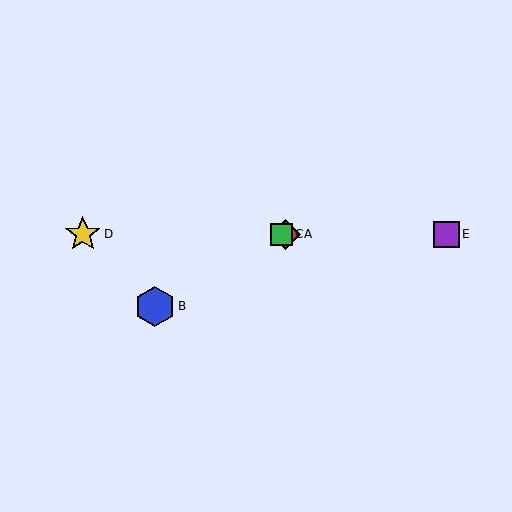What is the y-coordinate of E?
Object E is at y≈234.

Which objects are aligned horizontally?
Objects A, C, D, E are aligned horizontally.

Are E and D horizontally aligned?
Yes, both are at y≈234.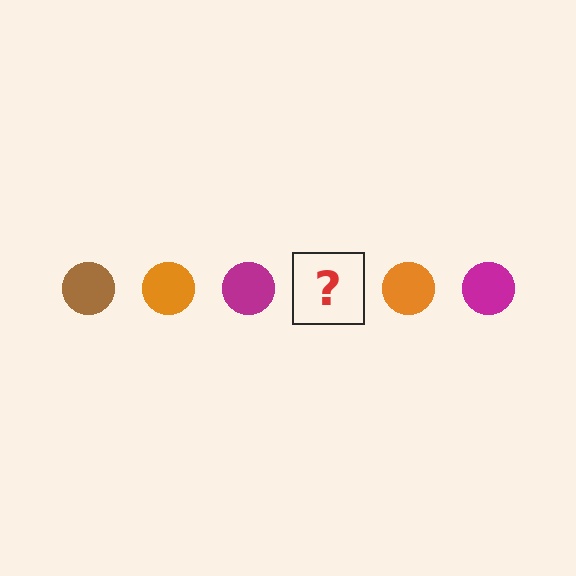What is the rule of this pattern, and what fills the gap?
The rule is that the pattern cycles through brown, orange, magenta circles. The gap should be filled with a brown circle.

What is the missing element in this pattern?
The missing element is a brown circle.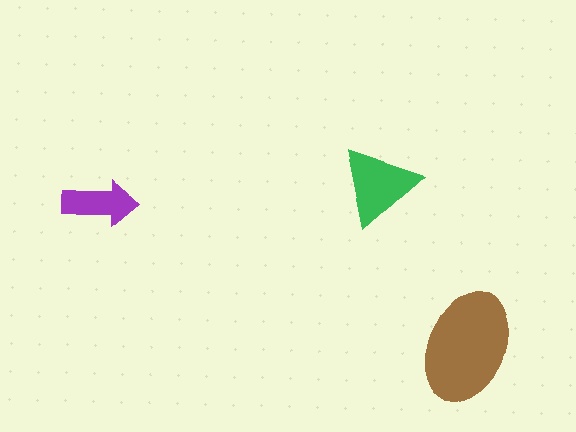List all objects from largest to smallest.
The brown ellipse, the green triangle, the purple arrow.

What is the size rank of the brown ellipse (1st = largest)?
1st.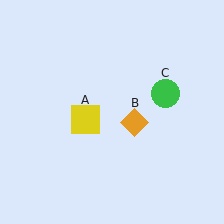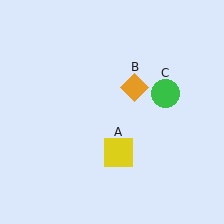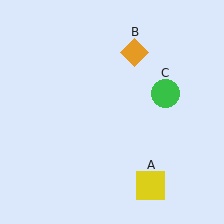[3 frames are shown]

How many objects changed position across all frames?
2 objects changed position: yellow square (object A), orange diamond (object B).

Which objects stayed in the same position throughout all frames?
Green circle (object C) remained stationary.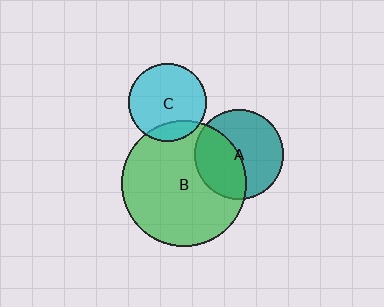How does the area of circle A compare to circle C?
Approximately 1.3 times.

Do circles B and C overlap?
Yes.